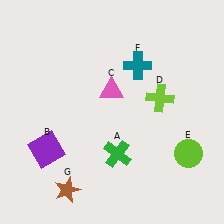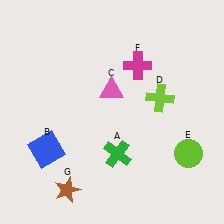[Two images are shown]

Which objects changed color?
B changed from purple to blue. F changed from teal to magenta.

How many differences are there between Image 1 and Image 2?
There are 2 differences between the two images.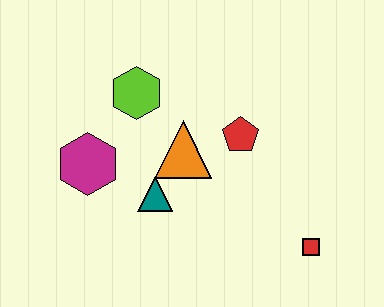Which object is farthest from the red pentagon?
The magenta hexagon is farthest from the red pentagon.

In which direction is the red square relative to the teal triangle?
The red square is to the right of the teal triangle.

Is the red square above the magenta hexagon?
No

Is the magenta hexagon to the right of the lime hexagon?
No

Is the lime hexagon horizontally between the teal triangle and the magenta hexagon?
Yes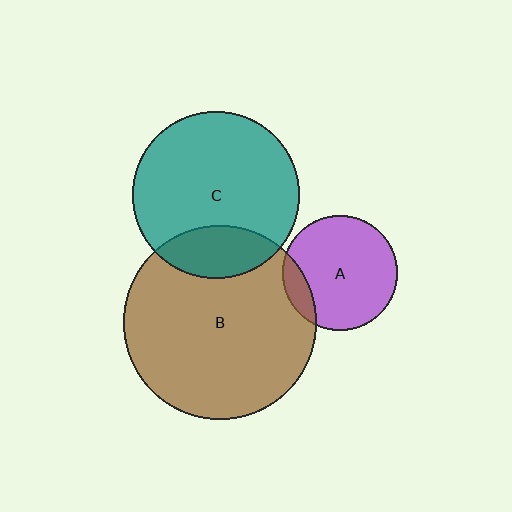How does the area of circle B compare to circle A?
Approximately 2.8 times.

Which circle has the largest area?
Circle B (brown).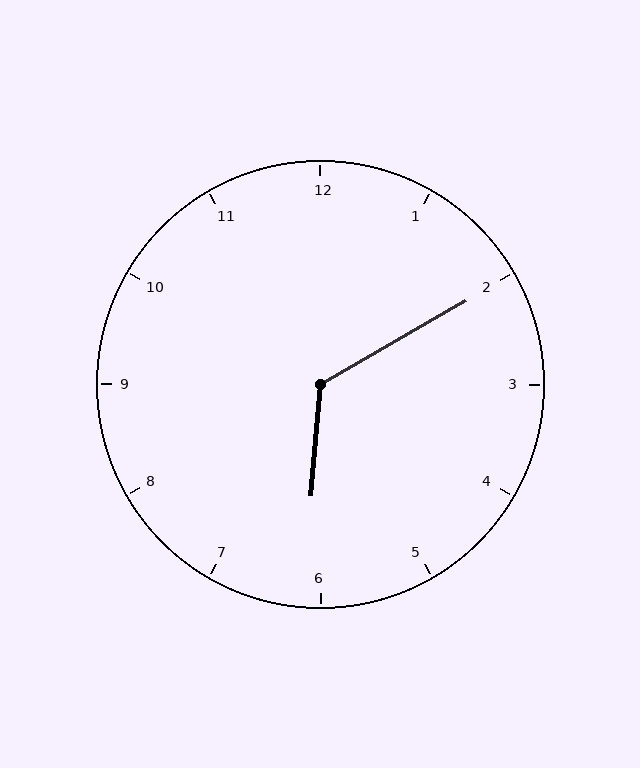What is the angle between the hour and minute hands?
Approximately 125 degrees.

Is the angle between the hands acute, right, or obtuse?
It is obtuse.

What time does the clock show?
6:10.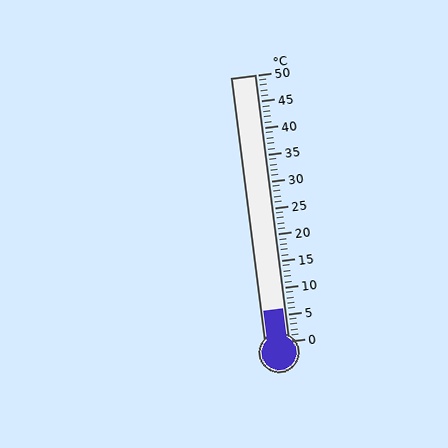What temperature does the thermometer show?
The thermometer shows approximately 6°C.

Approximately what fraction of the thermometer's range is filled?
The thermometer is filled to approximately 10% of its range.